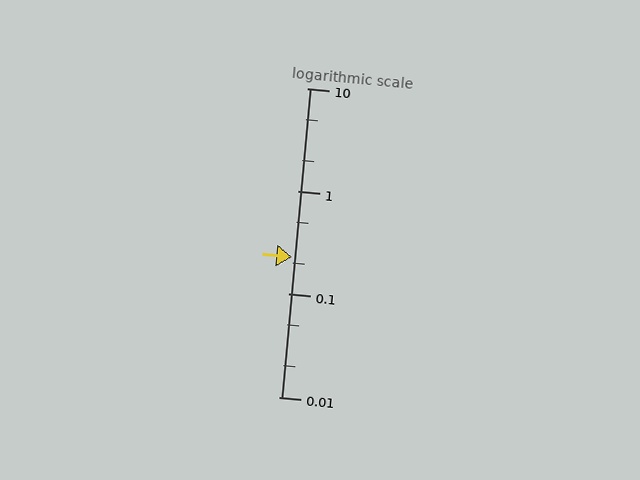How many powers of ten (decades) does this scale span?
The scale spans 3 decades, from 0.01 to 10.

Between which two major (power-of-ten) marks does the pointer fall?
The pointer is between 0.1 and 1.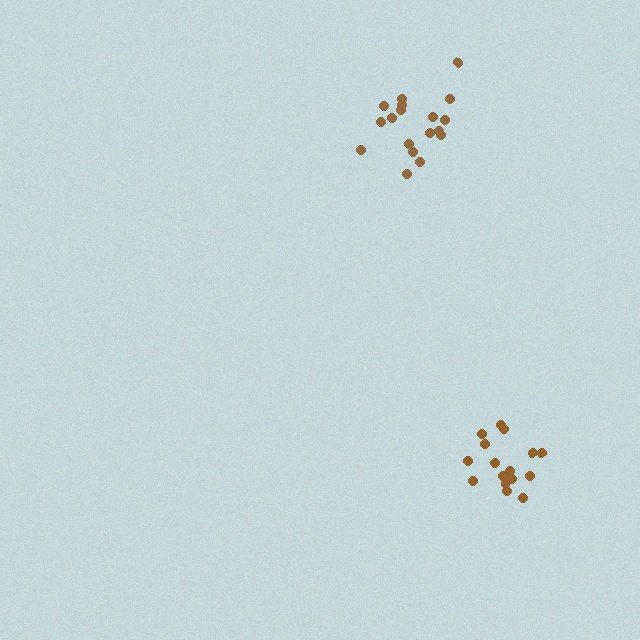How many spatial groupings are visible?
There are 2 spatial groupings.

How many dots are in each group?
Group 1: 19 dots, Group 2: 16 dots (35 total).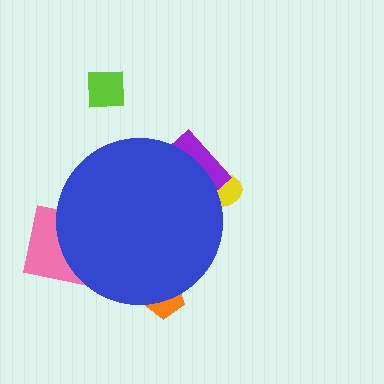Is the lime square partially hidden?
No, the lime square is fully visible.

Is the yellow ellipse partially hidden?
Yes, the yellow ellipse is partially hidden behind the blue circle.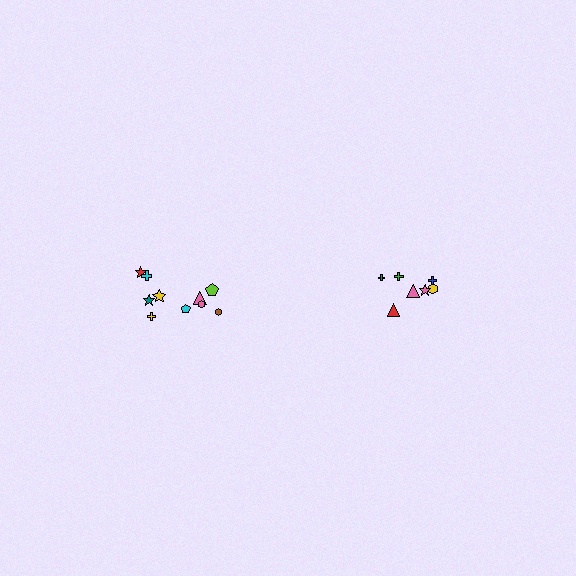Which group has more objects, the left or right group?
The left group.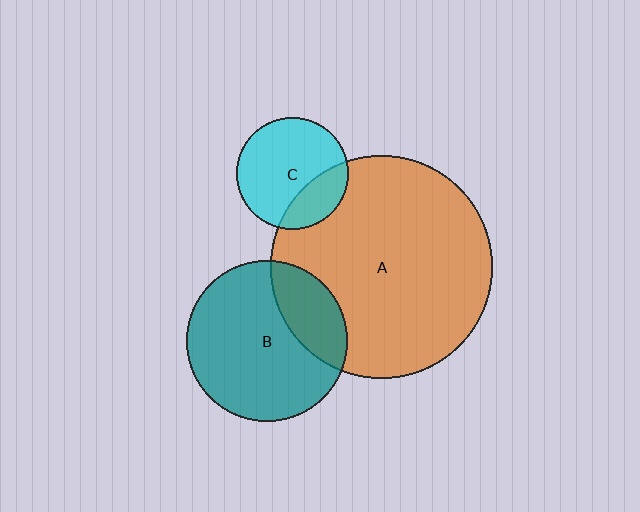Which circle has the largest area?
Circle A (orange).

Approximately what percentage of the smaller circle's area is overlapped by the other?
Approximately 25%.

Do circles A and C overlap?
Yes.